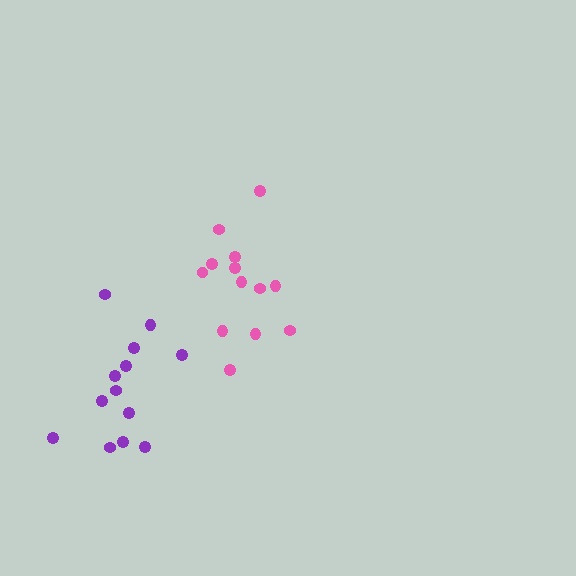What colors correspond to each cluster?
The clusters are colored: purple, pink.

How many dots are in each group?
Group 1: 13 dots, Group 2: 13 dots (26 total).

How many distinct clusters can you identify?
There are 2 distinct clusters.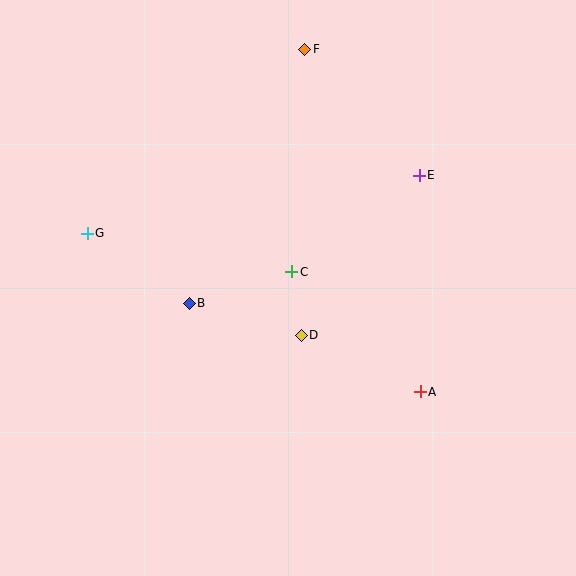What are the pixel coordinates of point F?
Point F is at (305, 49).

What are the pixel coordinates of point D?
Point D is at (301, 335).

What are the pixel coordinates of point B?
Point B is at (189, 303).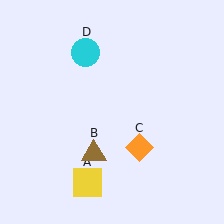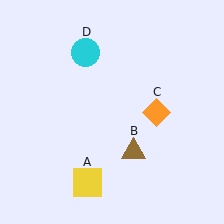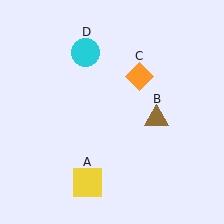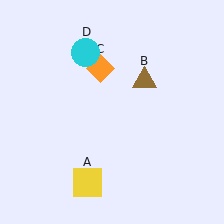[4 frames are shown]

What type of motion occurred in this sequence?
The brown triangle (object B), orange diamond (object C) rotated counterclockwise around the center of the scene.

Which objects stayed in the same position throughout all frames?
Yellow square (object A) and cyan circle (object D) remained stationary.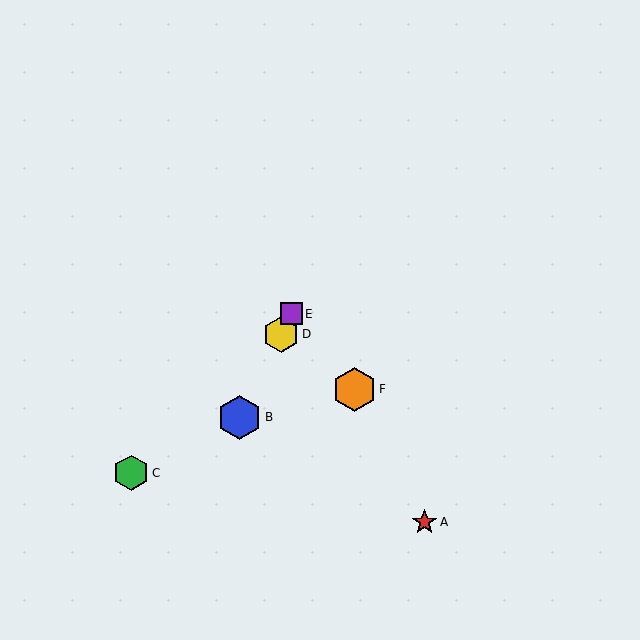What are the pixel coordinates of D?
Object D is at (281, 334).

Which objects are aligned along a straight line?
Objects B, D, E are aligned along a straight line.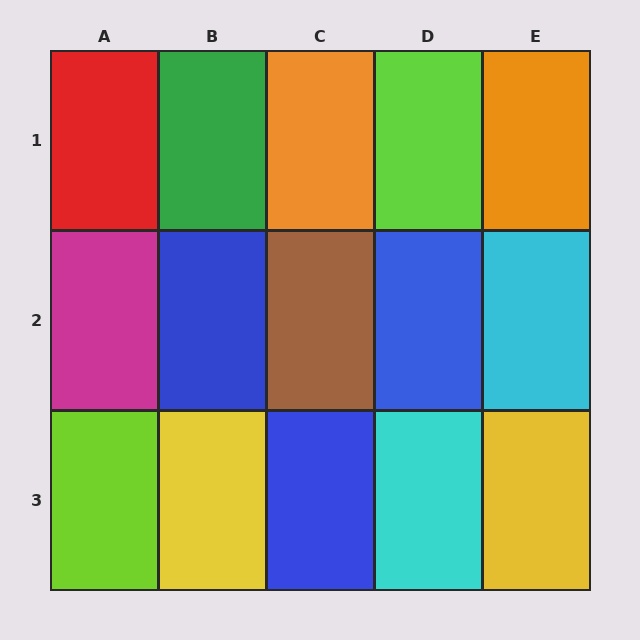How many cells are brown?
1 cell is brown.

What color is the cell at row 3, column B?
Yellow.